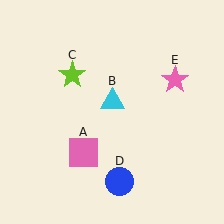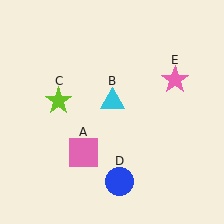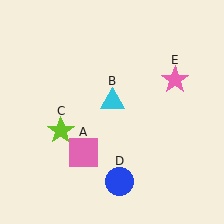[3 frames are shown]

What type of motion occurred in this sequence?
The lime star (object C) rotated counterclockwise around the center of the scene.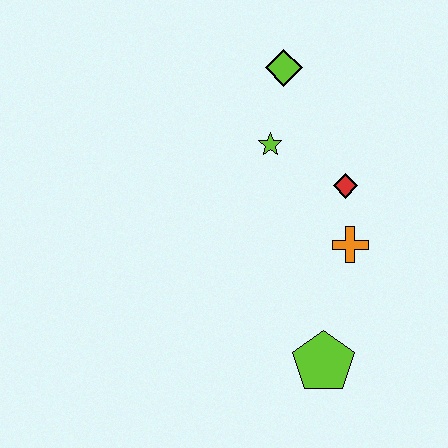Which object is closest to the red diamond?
The orange cross is closest to the red diamond.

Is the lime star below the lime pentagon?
No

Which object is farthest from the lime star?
The lime pentagon is farthest from the lime star.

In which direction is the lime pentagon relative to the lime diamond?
The lime pentagon is below the lime diamond.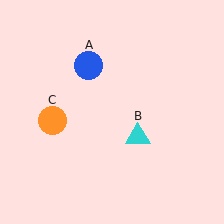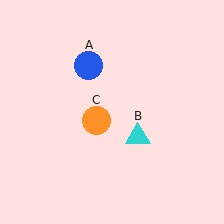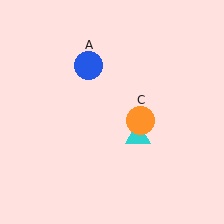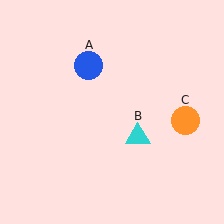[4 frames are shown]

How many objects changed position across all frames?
1 object changed position: orange circle (object C).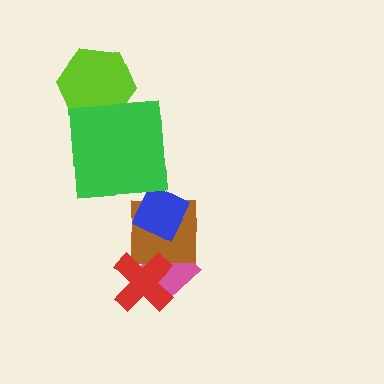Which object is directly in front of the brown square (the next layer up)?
The blue diamond is directly in front of the brown square.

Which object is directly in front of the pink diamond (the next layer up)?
The brown square is directly in front of the pink diamond.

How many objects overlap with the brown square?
3 objects overlap with the brown square.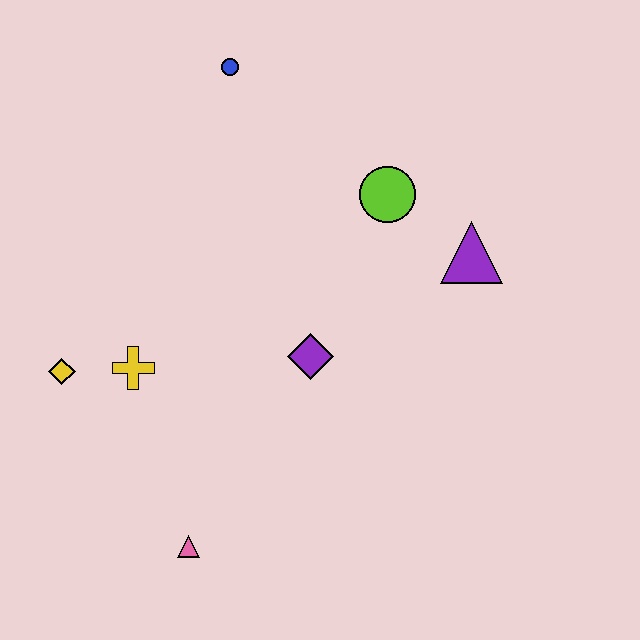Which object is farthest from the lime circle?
The pink triangle is farthest from the lime circle.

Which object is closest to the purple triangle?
The lime circle is closest to the purple triangle.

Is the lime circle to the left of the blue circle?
No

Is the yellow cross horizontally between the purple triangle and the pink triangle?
No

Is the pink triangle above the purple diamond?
No